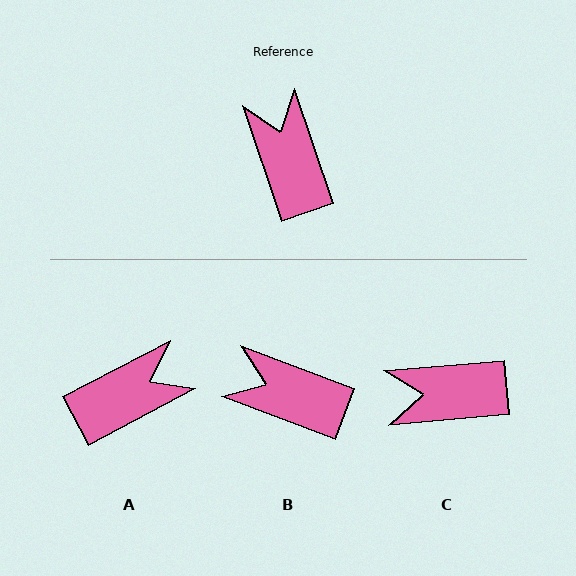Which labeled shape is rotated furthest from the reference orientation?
A, about 81 degrees away.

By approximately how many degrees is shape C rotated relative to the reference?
Approximately 76 degrees counter-clockwise.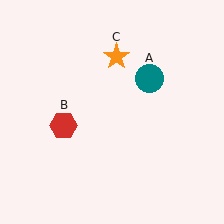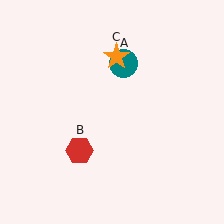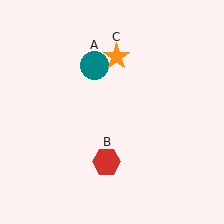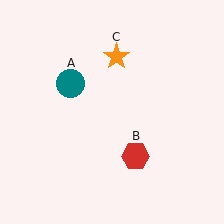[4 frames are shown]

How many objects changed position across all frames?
2 objects changed position: teal circle (object A), red hexagon (object B).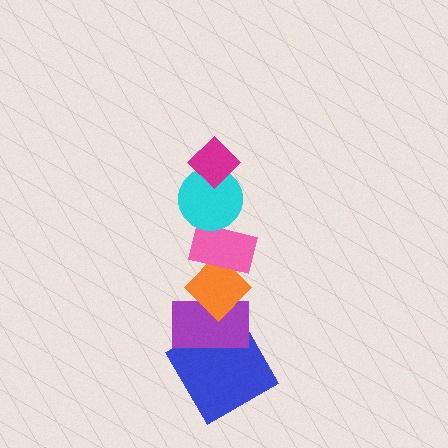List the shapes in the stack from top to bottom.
From top to bottom: the magenta diamond, the cyan circle, the pink rectangle, the orange diamond, the purple rectangle, the blue diamond.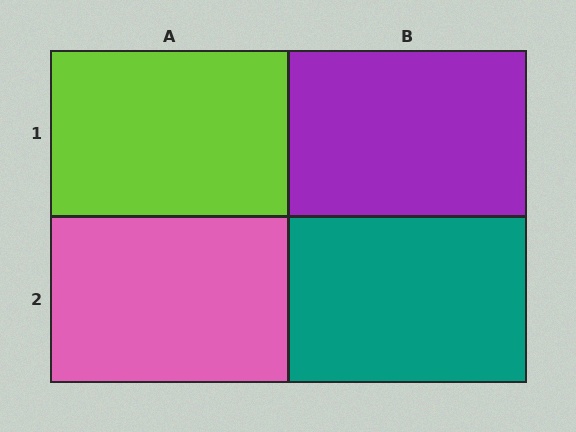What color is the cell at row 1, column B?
Purple.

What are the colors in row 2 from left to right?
Pink, teal.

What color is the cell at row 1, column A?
Lime.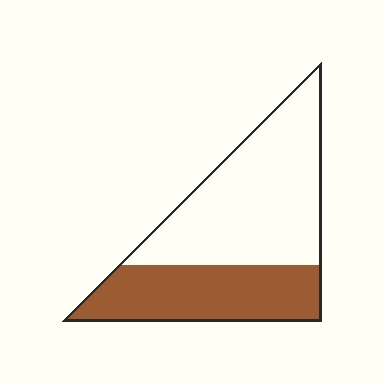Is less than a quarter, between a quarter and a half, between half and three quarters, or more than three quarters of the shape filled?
Between a quarter and a half.